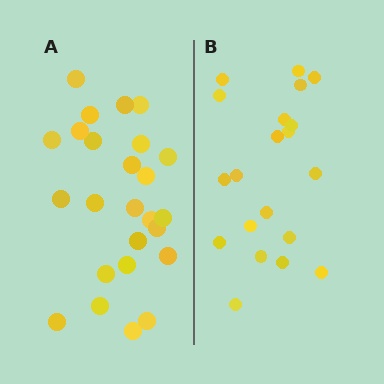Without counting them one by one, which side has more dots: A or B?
Region A (the left region) has more dots.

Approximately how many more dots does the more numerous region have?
Region A has about 5 more dots than region B.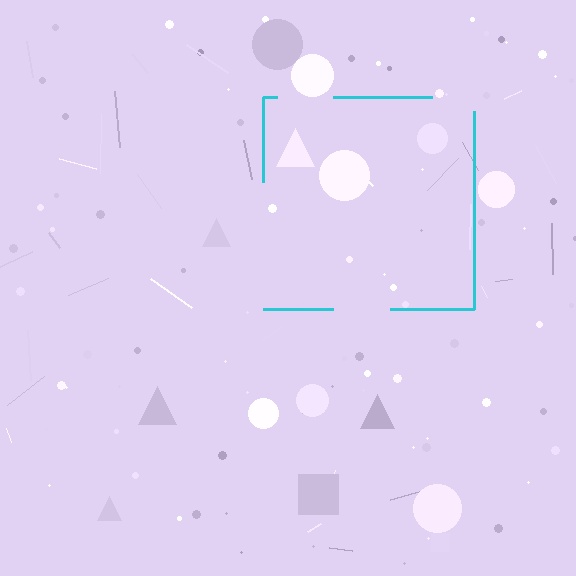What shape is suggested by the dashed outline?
The dashed outline suggests a square.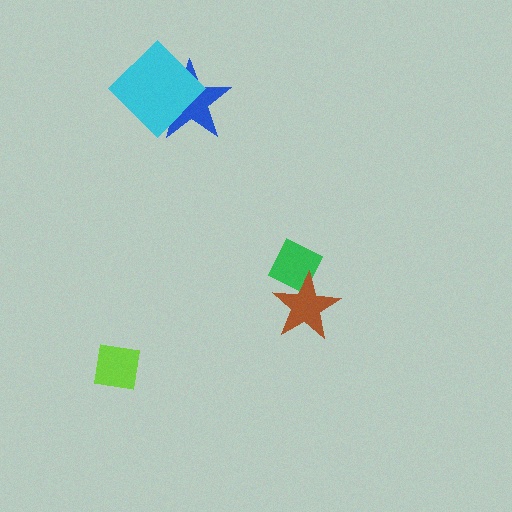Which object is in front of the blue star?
The cyan diamond is in front of the blue star.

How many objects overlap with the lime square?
0 objects overlap with the lime square.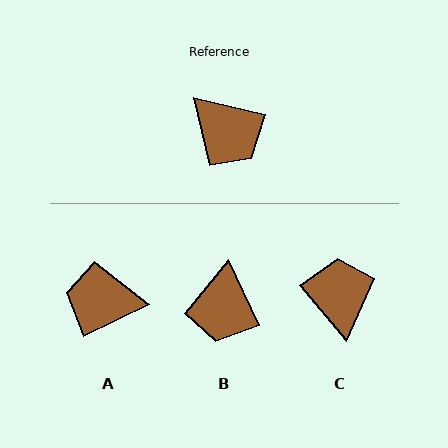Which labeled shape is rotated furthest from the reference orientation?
C, about 143 degrees away.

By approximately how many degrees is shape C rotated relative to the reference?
Approximately 143 degrees counter-clockwise.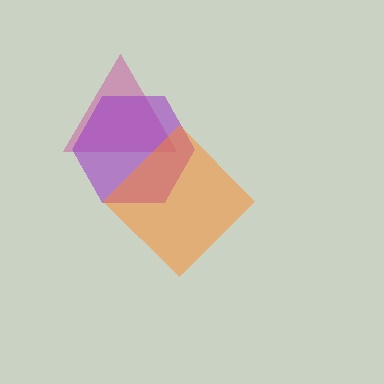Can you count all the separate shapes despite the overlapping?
Yes, there are 3 separate shapes.